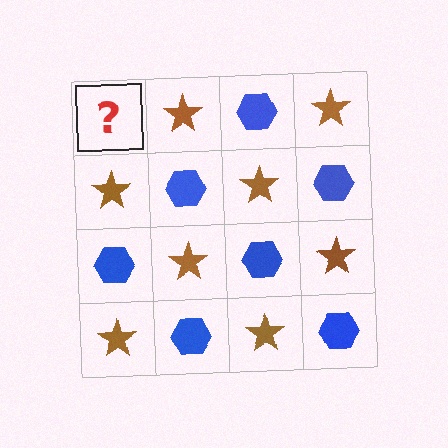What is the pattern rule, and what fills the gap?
The rule is that it alternates blue hexagon and brown star in a checkerboard pattern. The gap should be filled with a blue hexagon.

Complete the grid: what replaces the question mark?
The question mark should be replaced with a blue hexagon.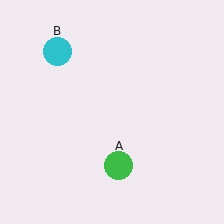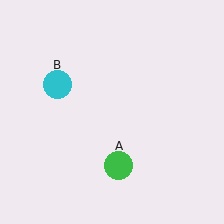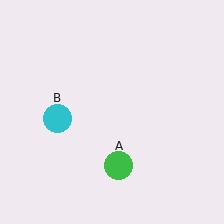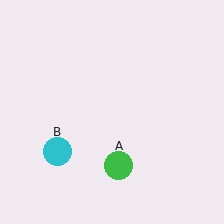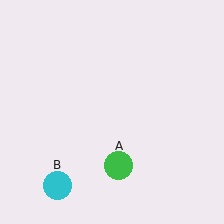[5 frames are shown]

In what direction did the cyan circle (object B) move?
The cyan circle (object B) moved down.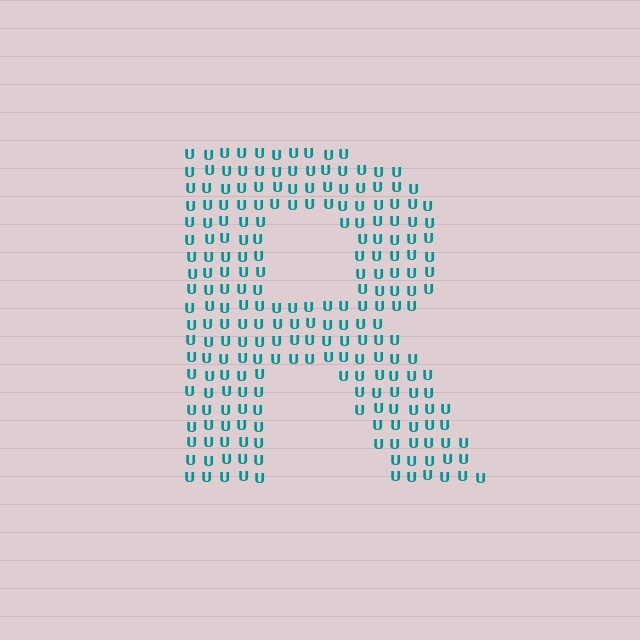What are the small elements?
The small elements are letter U's.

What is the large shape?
The large shape is the letter R.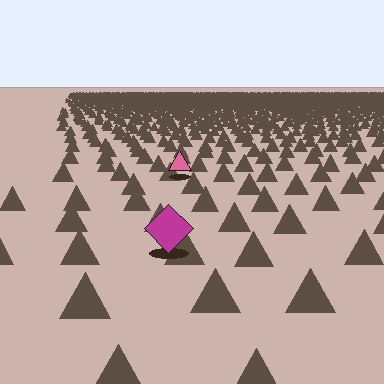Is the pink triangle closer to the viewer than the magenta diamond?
No. The magenta diamond is closer — you can tell from the texture gradient: the ground texture is coarser near it.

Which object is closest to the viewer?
The magenta diamond is closest. The texture marks near it are larger and more spread out.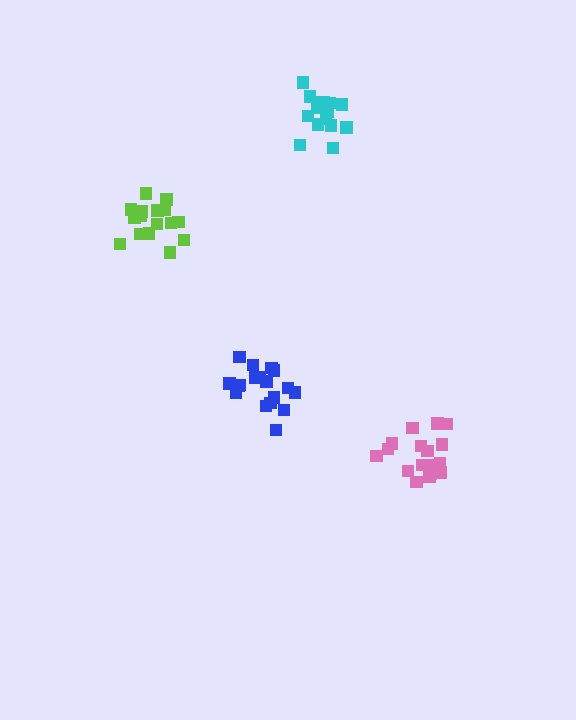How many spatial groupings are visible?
There are 4 spatial groupings.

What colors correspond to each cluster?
The clusters are colored: pink, blue, lime, cyan.